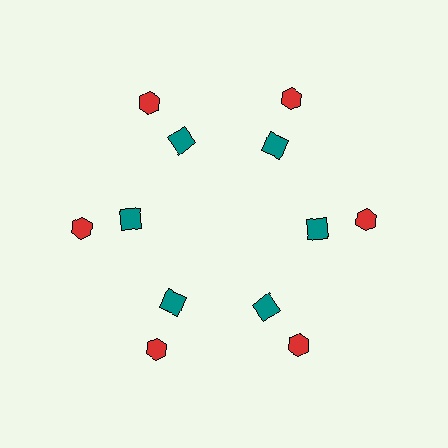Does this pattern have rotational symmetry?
Yes, this pattern has 6-fold rotational symmetry. It looks the same after rotating 60 degrees around the center.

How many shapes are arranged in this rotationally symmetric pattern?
There are 12 shapes, arranged in 6 groups of 2.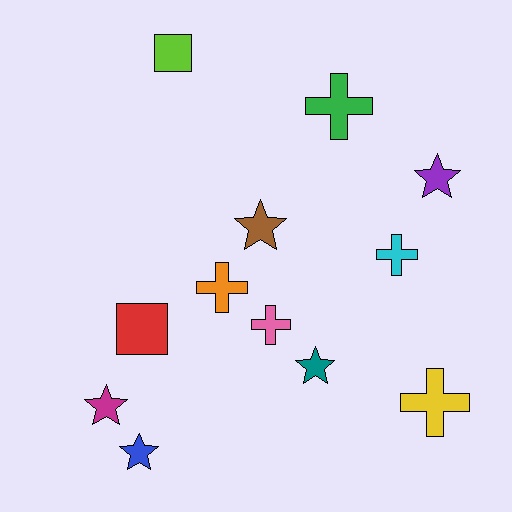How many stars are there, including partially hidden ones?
There are 5 stars.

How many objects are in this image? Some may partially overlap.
There are 12 objects.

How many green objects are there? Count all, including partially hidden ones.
There is 1 green object.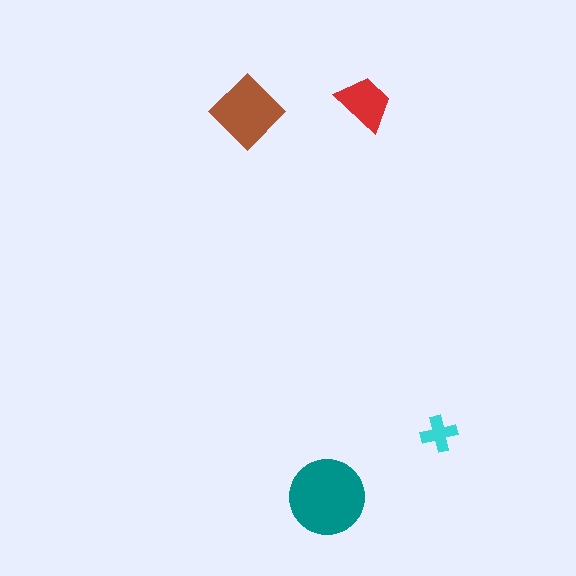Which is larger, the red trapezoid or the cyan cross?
The red trapezoid.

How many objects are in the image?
There are 4 objects in the image.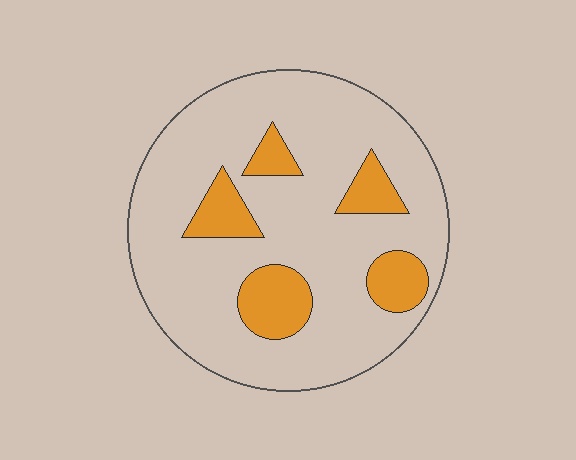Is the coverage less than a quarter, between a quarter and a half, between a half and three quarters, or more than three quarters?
Less than a quarter.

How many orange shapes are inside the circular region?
5.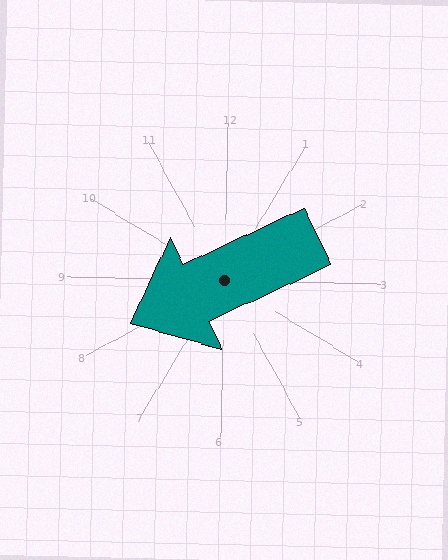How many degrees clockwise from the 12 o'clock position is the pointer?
Approximately 244 degrees.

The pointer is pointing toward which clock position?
Roughly 8 o'clock.